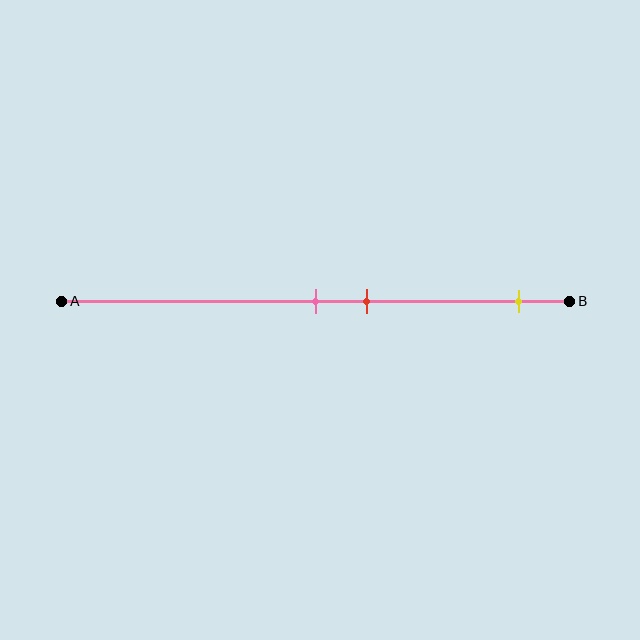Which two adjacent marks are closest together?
The pink and red marks are the closest adjacent pair.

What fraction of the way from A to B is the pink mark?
The pink mark is approximately 50% (0.5) of the way from A to B.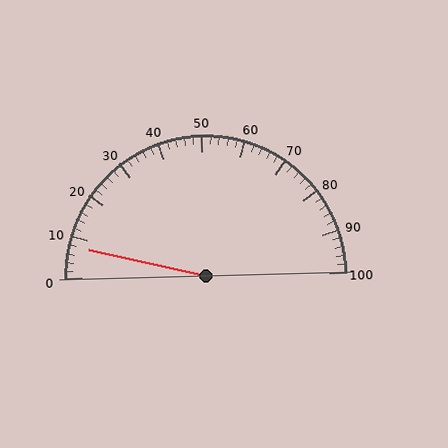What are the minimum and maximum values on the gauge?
The gauge ranges from 0 to 100.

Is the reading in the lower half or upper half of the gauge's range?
The reading is in the lower half of the range (0 to 100).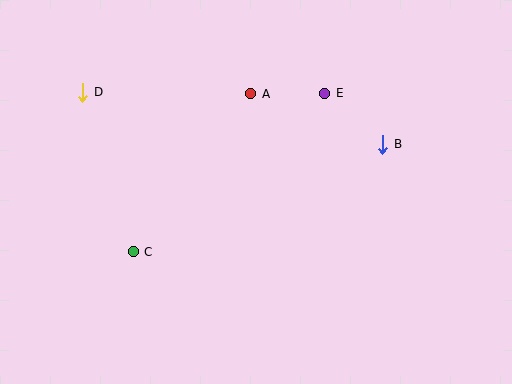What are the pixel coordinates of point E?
Point E is at (325, 93).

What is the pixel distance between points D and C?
The distance between D and C is 167 pixels.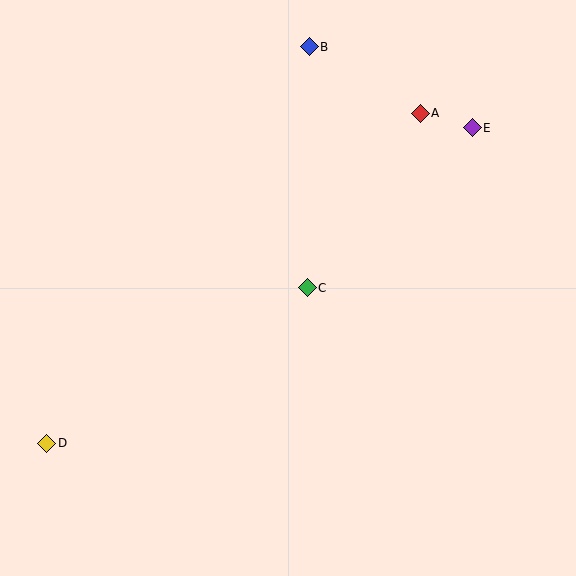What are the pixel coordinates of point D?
Point D is at (47, 443).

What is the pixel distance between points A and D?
The distance between A and D is 498 pixels.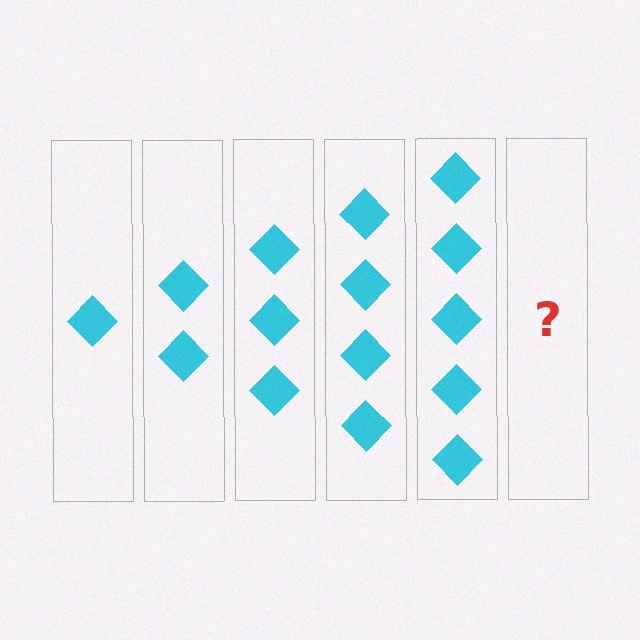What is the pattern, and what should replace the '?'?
The pattern is that each step adds one more diamond. The '?' should be 6 diamonds.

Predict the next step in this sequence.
The next step is 6 diamonds.